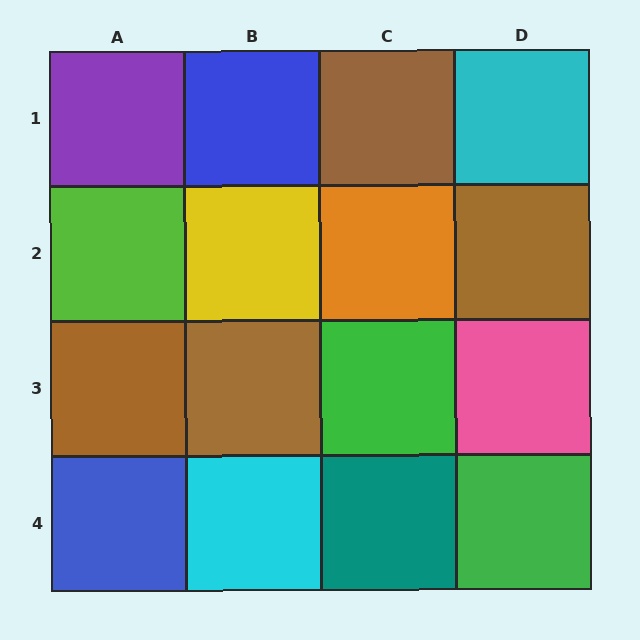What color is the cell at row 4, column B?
Cyan.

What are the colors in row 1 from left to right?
Purple, blue, brown, cyan.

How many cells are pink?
1 cell is pink.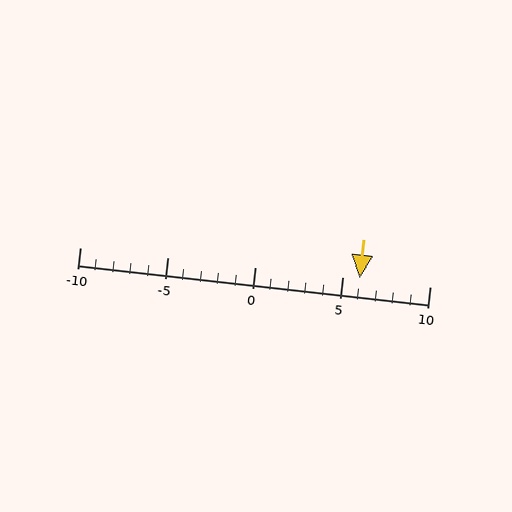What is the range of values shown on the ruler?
The ruler shows values from -10 to 10.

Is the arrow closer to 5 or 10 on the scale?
The arrow is closer to 5.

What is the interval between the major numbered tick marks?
The major tick marks are spaced 5 units apart.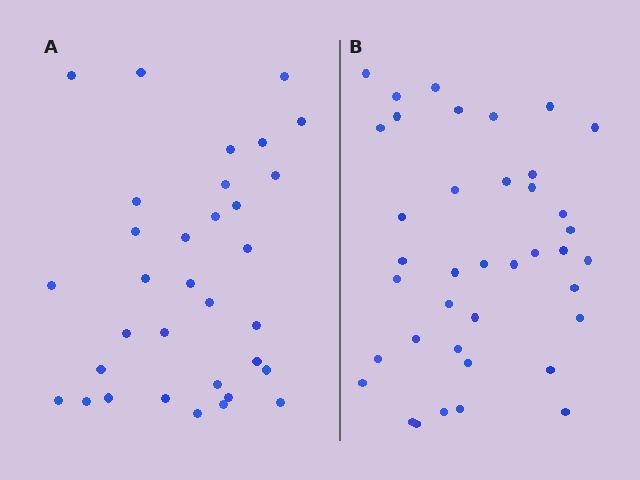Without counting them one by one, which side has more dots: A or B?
Region B (the right region) has more dots.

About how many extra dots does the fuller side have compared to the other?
Region B has about 6 more dots than region A.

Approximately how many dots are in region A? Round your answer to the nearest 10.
About 30 dots. (The exact count is 33, which rounds to 30.)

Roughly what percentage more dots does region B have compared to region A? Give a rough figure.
About 20% more.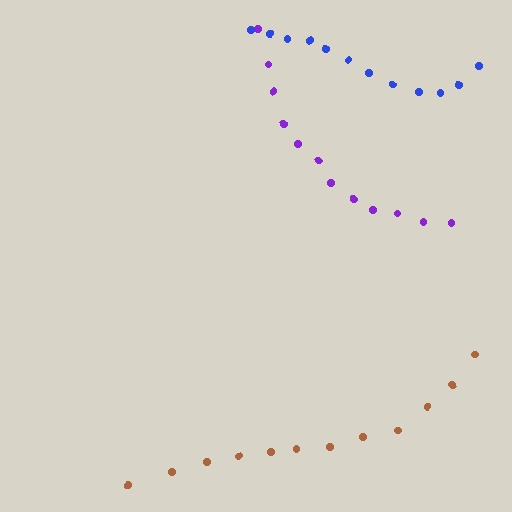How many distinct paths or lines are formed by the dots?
There are 3 distinct paths.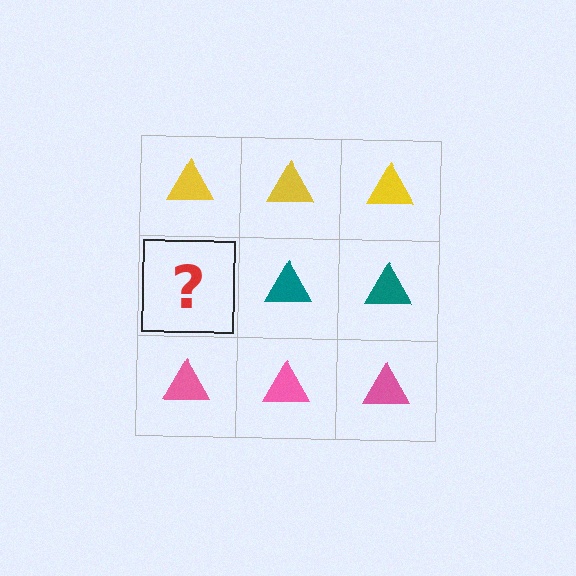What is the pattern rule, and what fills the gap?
The rule is that each row has a consistent color. The gap should be filled with a teal triangle.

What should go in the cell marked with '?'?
The missing cell should contain a teal triangle.